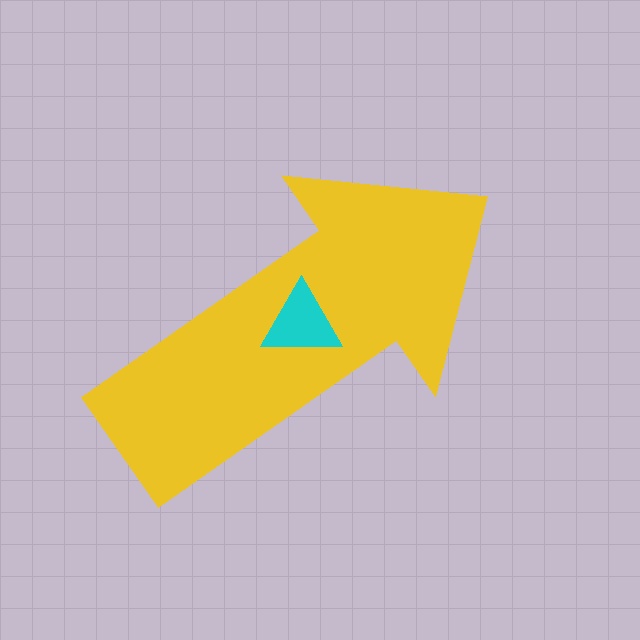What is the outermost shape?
The yellow arrow.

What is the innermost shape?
The cyan triangle.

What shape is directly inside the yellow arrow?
The cyan triangle.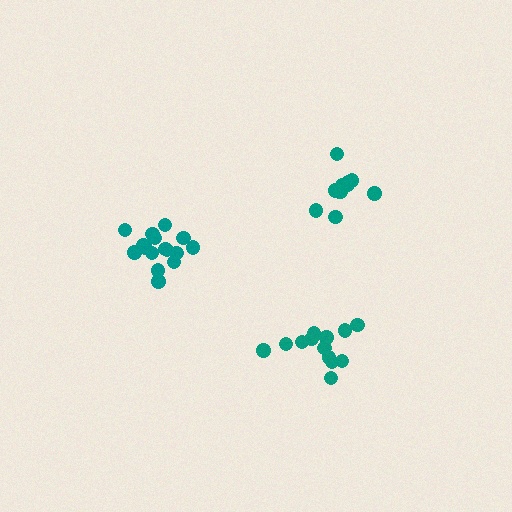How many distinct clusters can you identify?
There are 3 distinct clusters.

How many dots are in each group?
Group 1: 11 dots, Group 2: 16 dots, Group 3: 13 dots (40 total).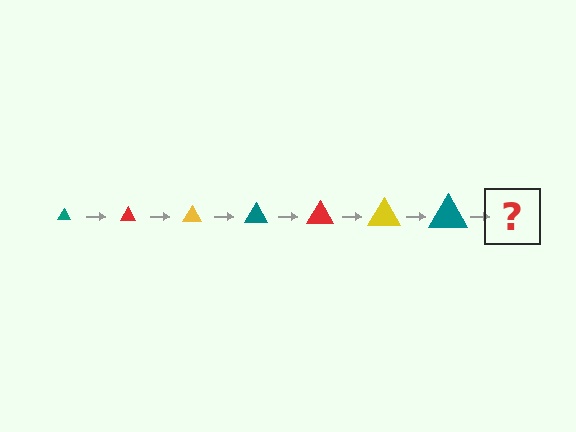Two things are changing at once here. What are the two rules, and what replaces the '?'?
The two rules are that the triangle grows larger each step and the color cycles through teal, red, and yellow. The '?' should be a red triangle, larger than the previous one.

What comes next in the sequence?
The next element should be a red triangle, larger than the previous one.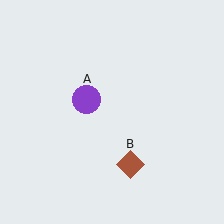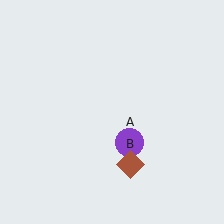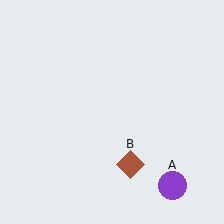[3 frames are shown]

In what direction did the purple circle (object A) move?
The purple circle (object A) moved down and to the right.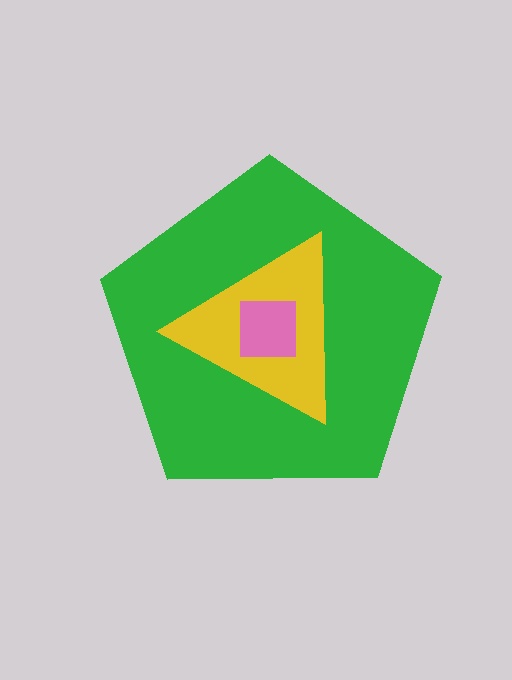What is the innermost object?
The pink square.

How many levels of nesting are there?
3.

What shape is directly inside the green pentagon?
The yellow triangle.